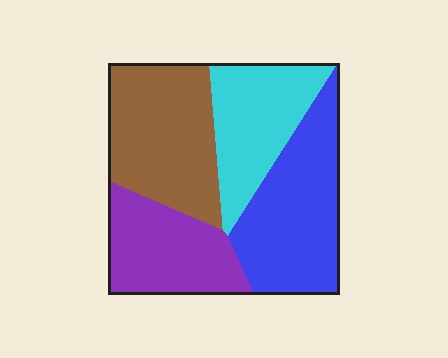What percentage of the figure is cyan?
Cyan covers around 20% of the figure.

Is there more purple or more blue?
Blue.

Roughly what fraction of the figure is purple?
Purple takes up between a sixth and a third of the figure.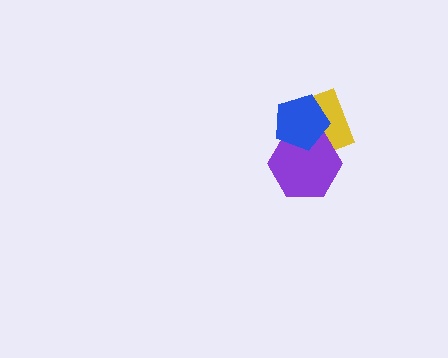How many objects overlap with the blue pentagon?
2 objects overlap with the blue pentagon.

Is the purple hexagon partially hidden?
Yes, it is partially covered by another shape.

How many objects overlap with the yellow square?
2 objects overlap with the yellow square.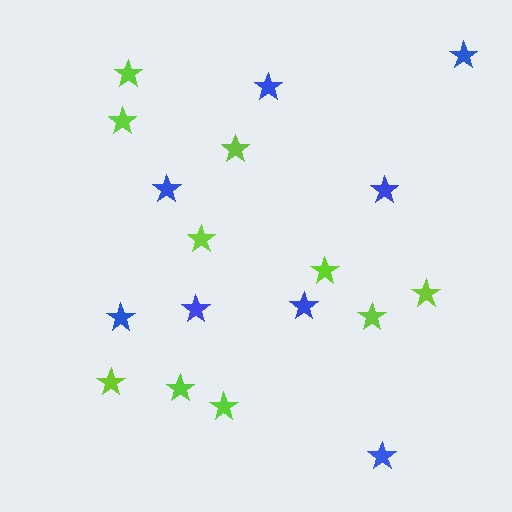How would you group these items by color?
There are 2 groups: one group of lime stars (10) and one group of blue stars (8).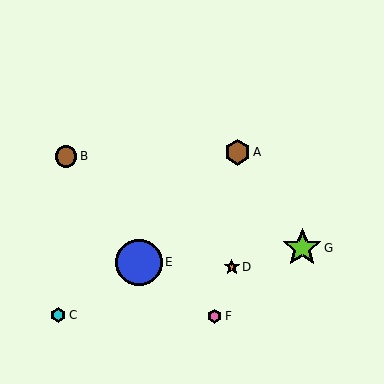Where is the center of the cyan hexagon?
The center of the cyan hexagon is at (58, 315).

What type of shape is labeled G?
Shape G is a lime star.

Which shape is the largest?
The blue circle (labeled E) is the largest.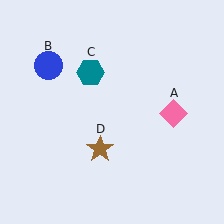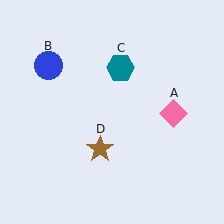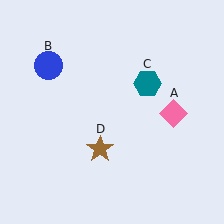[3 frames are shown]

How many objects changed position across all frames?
1 object changed position: teal hexagon (object C).